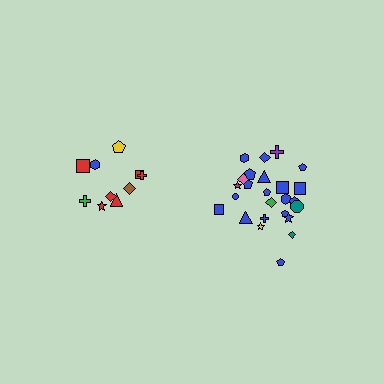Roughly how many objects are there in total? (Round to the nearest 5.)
Roughly 35 objects in total.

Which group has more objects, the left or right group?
The right group.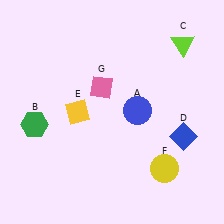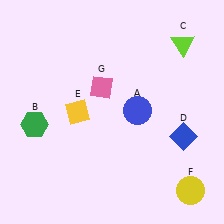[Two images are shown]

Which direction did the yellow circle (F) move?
The yellow circle (F) moved right.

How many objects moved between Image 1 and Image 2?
1 object moved between the two images.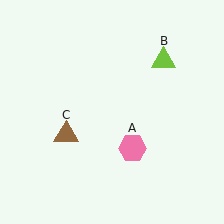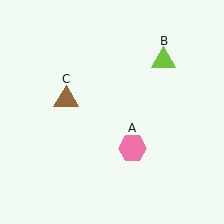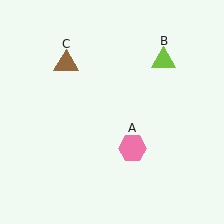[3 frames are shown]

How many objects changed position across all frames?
1 object changed position: brown triangle (object C).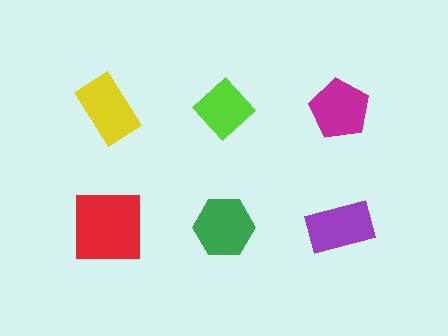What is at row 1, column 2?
A lime diamond.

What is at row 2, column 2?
A green hexagon.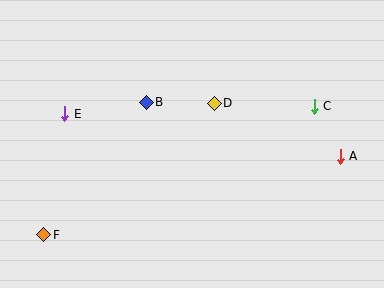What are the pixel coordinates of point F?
Point F is at (44, 235).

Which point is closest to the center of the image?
Point D at (214, 103) is closest to the center.